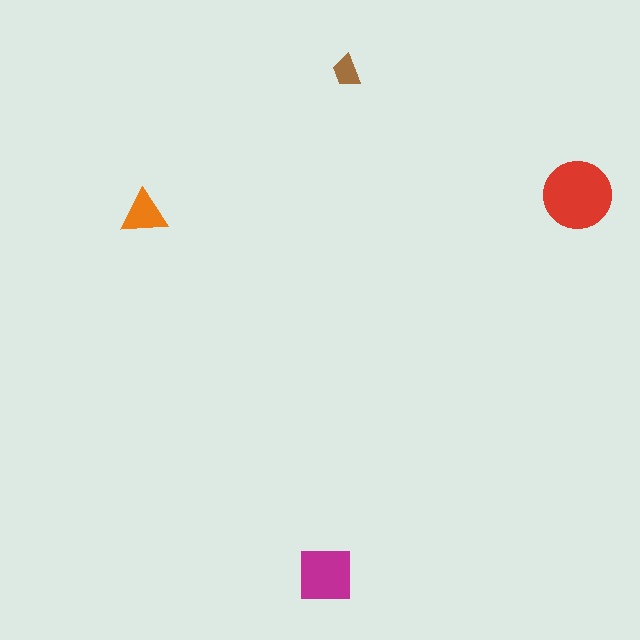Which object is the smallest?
The brown trapezoid.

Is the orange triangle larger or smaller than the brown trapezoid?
Larger.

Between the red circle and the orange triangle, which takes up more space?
The red circle.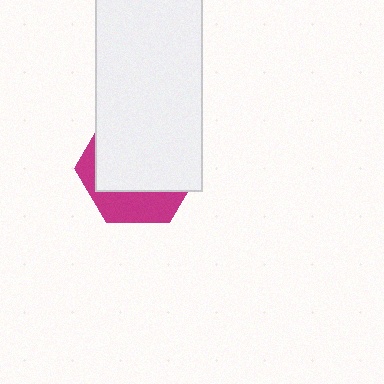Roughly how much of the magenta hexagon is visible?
A small part of it is visible (roughly 32%).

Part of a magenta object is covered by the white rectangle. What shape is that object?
It is a hexagon.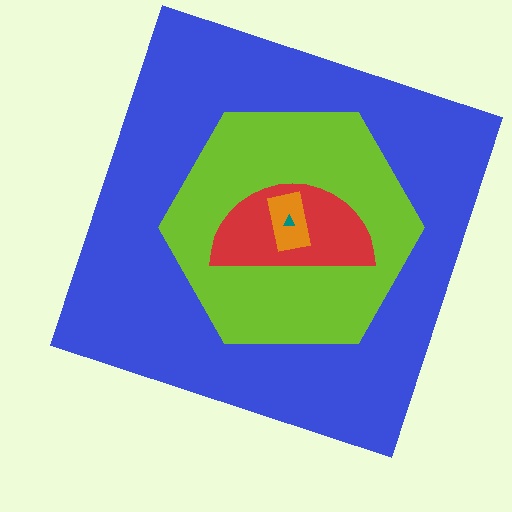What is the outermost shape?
The blue square.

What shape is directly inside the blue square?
The lime hexagon.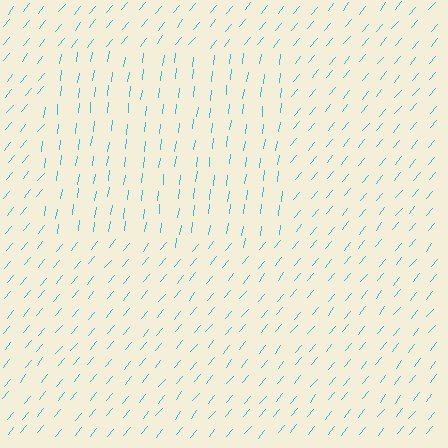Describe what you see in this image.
The image is filled with small cyan line segments. A rectangle region in the image has lines oriented differently from the surrounding lines, creating a visible texture boundary.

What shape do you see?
I see a rectangle.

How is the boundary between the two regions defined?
The boundary is defined purely by a change in line orientation (approximately 31 degrees difference). All lines are the same color and thickness.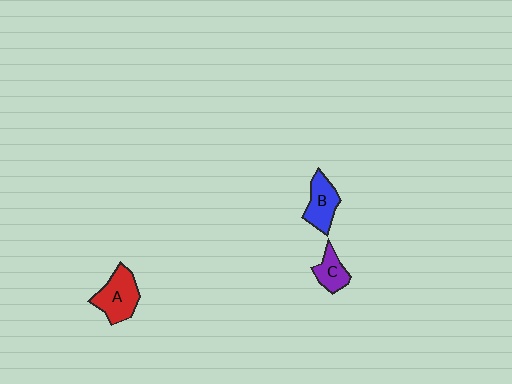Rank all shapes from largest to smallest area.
From largest to smallest: A (red), B (blue), C (purple).